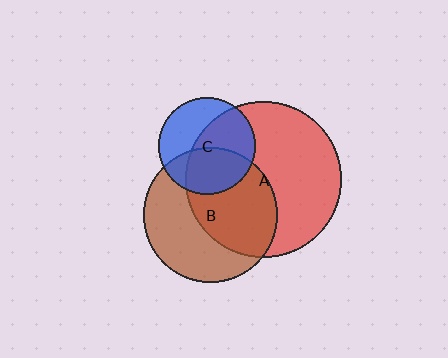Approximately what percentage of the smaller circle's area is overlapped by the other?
Approximately 60%.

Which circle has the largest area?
Circle A (red).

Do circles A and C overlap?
Yes.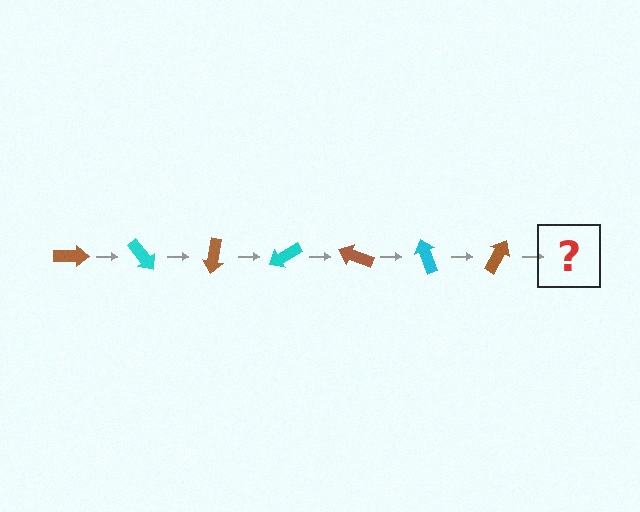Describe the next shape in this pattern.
It should be a cyan arrow, rotated 350 degrees from the start.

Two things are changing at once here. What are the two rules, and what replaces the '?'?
The two rules are that it rotates 50 degrees each step and the color cycles through brown and cyan. The '?' should be a cyan arrow, rotated 350 degrees from the start.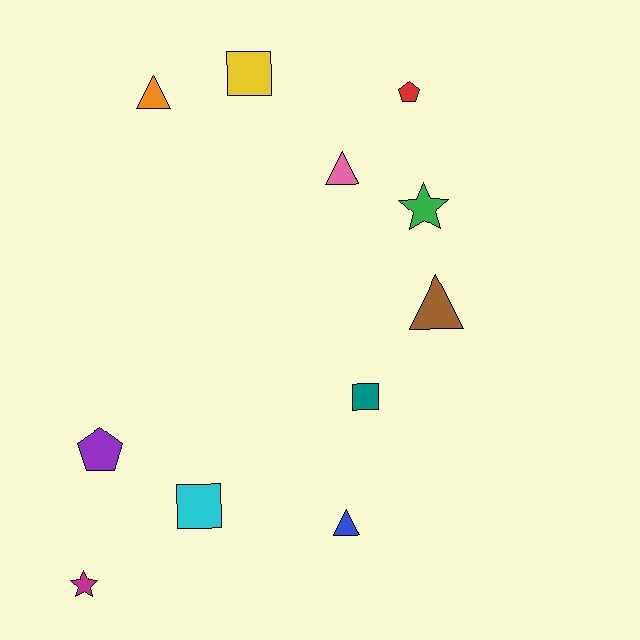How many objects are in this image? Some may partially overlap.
There are 11 objects.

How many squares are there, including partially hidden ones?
There are 3 squares.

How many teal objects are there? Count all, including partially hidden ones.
There is 1 teal object.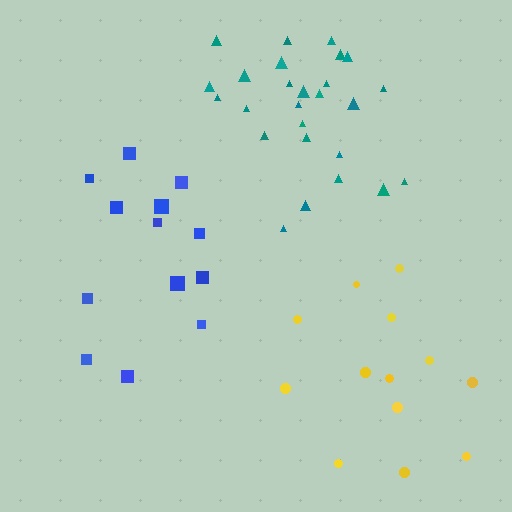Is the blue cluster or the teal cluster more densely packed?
Teal.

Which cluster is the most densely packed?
Teal.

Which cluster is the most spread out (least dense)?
Yellow.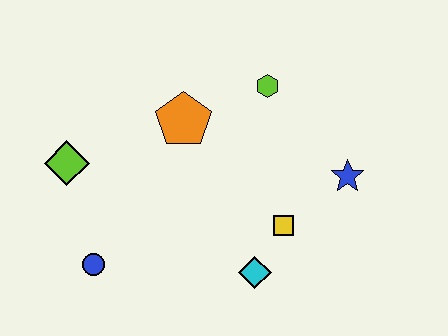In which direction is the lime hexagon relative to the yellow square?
The lime hexagon is above the yellow square.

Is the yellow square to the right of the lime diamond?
Yes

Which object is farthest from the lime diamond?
The blue star is farthest from the lime diamond.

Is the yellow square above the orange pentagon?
No